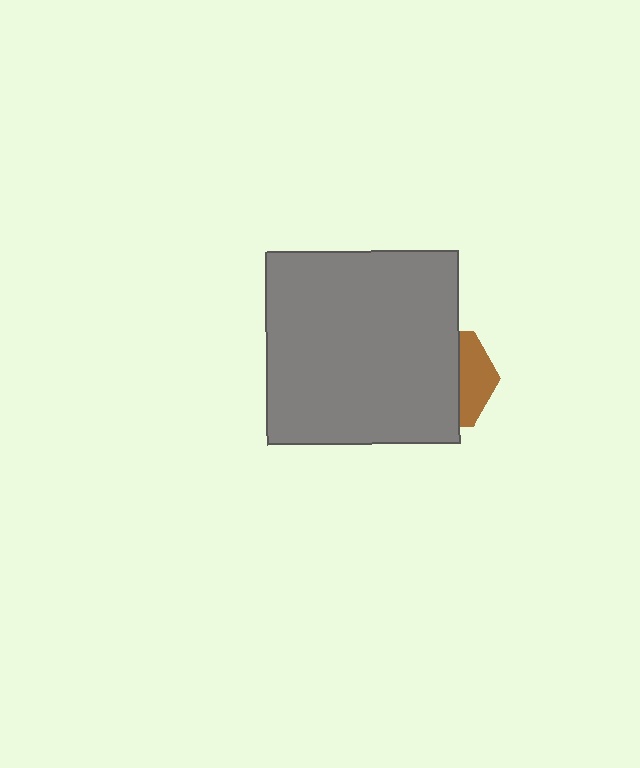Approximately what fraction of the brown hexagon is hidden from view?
Roughly 67% of the brown hexagon is hidden behind the gray square.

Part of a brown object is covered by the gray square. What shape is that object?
It is a hexagon.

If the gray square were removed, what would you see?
You would see the complete brown hexagon.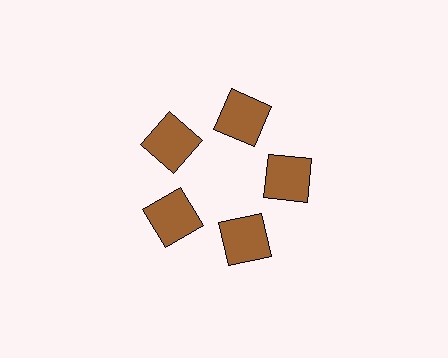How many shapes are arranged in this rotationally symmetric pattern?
There are 5 shapes, arranged in 5 groups of 1.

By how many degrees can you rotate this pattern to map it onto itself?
The pattern maps onto itself every 72 degrees of rotation.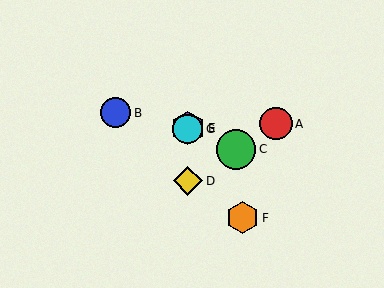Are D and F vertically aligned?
No, D is at x≈188 and F is at x≈242.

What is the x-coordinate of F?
Object F is at x≈242.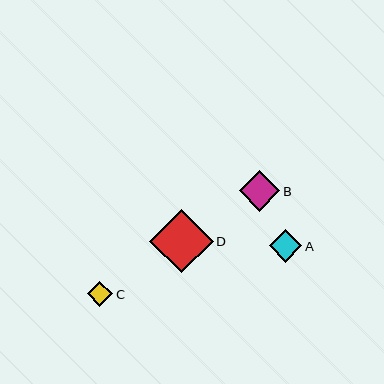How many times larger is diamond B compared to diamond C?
Diamond B is approximately 1.6 times the size of diamond C.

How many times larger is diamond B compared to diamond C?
Diamond B is approximately 1.6 times the size of diamond C.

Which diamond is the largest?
Diamond D is the largest with a size of approximately 64 pixels.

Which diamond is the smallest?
Diamond C is the smallest with a size of approximately 25 pixels.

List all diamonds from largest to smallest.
From largest to smallest: D, B, A, C.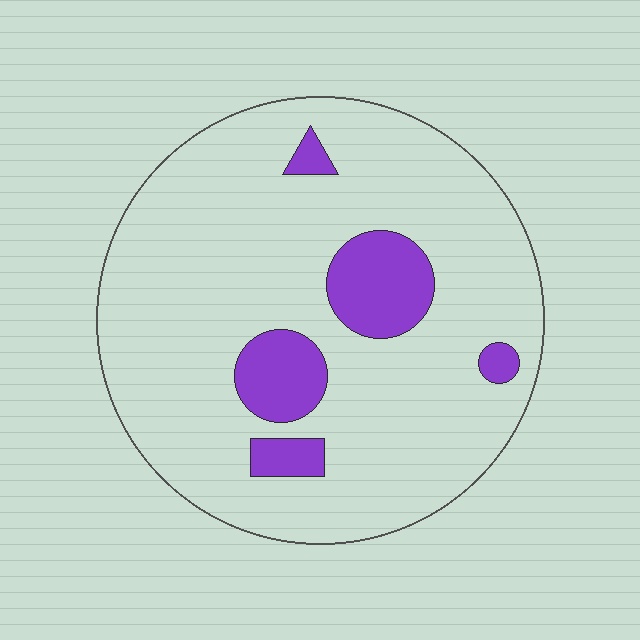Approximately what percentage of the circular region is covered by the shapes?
Approximately 15%.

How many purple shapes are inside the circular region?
5.